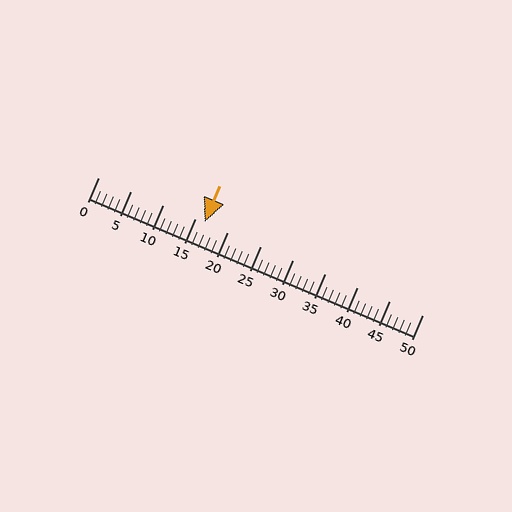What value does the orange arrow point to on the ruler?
The orange arrow points to approximately 16.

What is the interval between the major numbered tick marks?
The major tick marks are spaced 5 units apart.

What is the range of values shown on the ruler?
The ruler shows values from 0 to 50.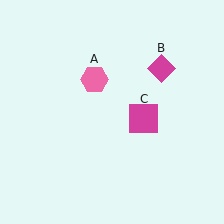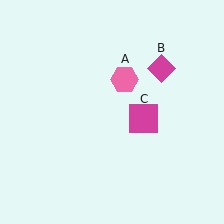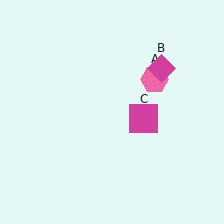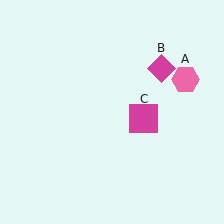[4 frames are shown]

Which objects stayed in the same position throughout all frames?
Magenta diamond (object B) and magenta square (object C) remained stationary.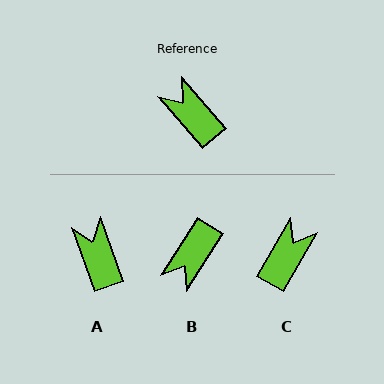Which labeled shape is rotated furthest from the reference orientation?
B, about 106 degrees away.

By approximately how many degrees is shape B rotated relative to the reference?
Approximately 106 degrees counter-clockwise.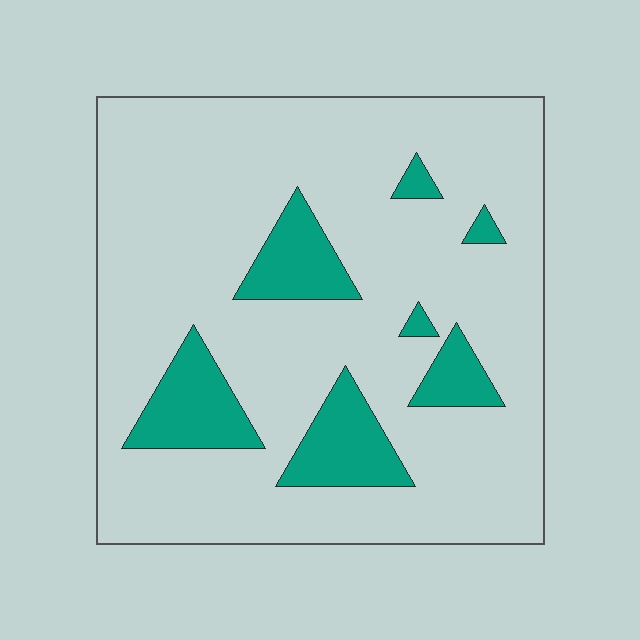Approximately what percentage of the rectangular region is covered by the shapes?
Approximately 15%.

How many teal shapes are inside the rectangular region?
7.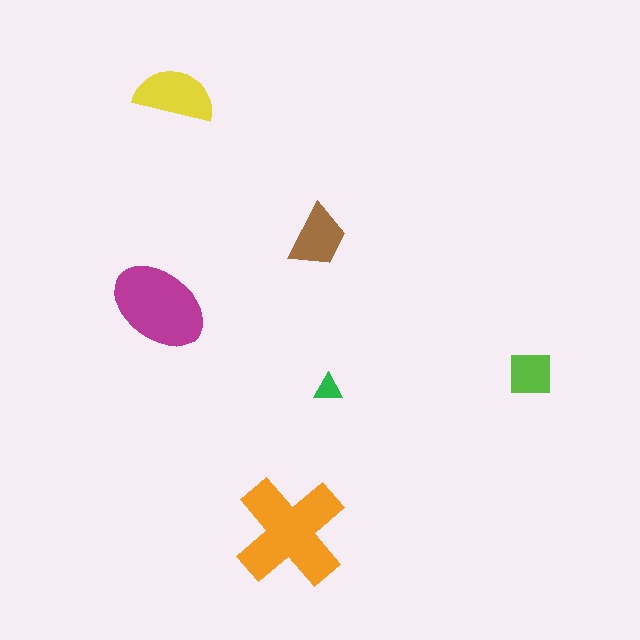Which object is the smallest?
The green triangle.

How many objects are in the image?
There are 6 objects in the image.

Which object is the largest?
The orange cross.